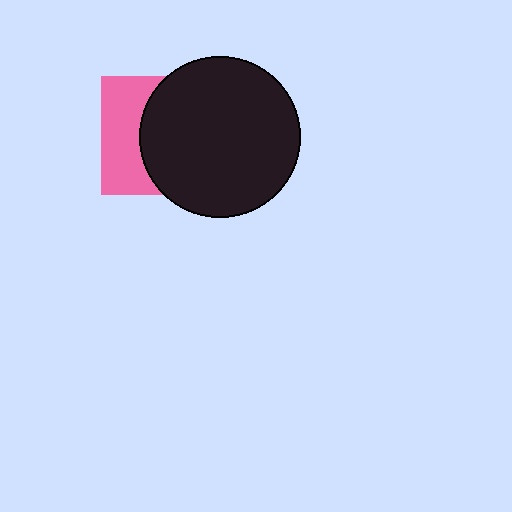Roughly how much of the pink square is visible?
A small part of it is visible (roughly 39%).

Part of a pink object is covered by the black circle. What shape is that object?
It is a square.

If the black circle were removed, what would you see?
You would see the complete pink square.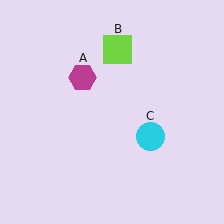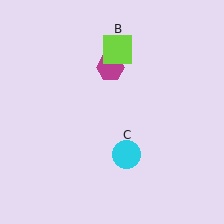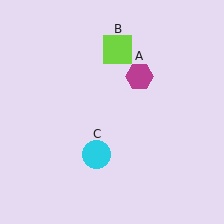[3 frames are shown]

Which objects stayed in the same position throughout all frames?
Lime square (object B) remained stationary.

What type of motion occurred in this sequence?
The magenta hexagon (object A), cyan circle (object C) rotated clockwise around the center of the scene.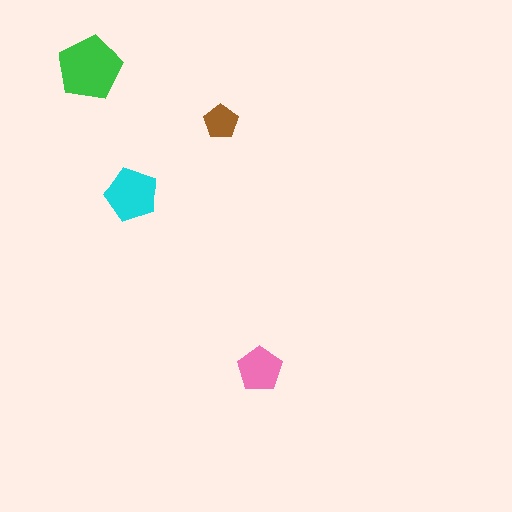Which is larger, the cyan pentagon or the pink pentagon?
The cyan one.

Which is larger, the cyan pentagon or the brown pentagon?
The cyan one.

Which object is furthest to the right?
The pink pentagon is rightmost.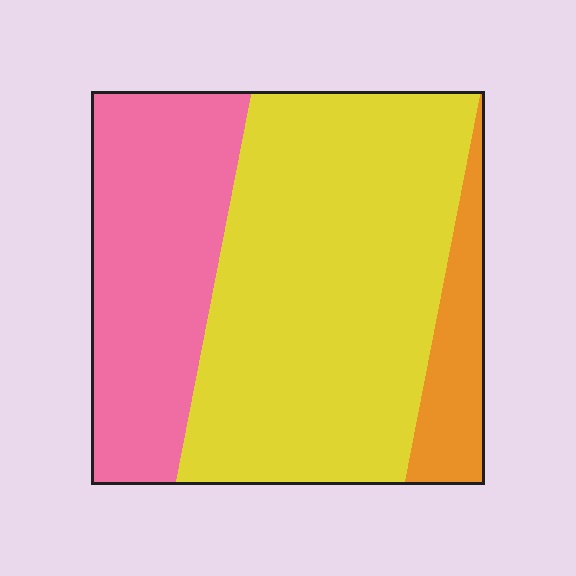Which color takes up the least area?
Orange, at roughly 10%.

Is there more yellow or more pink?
Yellow.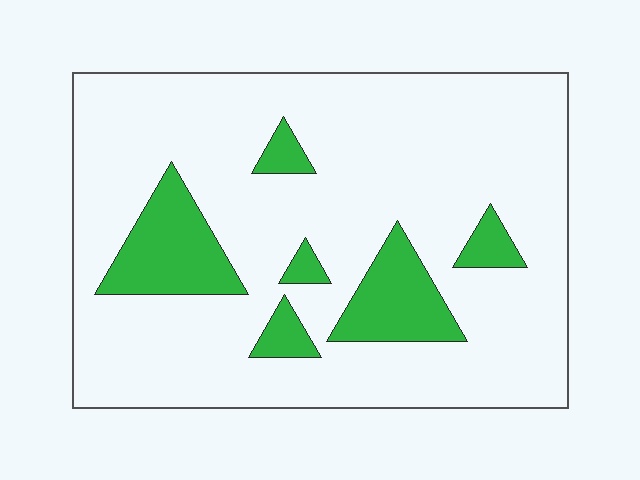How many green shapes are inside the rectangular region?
6.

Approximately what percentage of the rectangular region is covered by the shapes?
Approximately 15%.